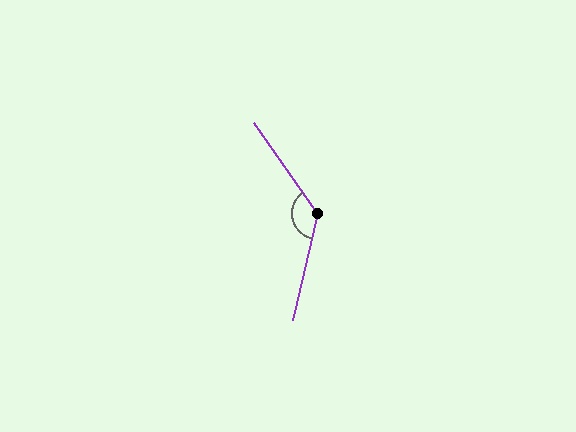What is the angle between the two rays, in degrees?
Approximately 132 degrees.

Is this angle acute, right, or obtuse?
It is obtuse.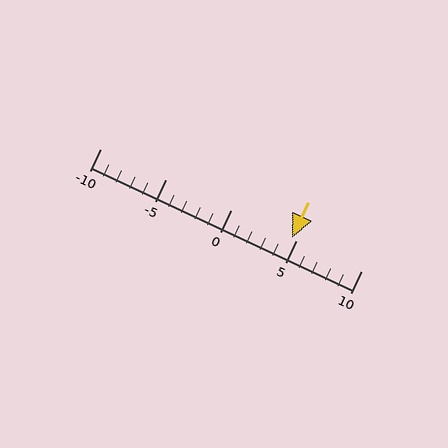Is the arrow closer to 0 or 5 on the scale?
The arrow is closer to 5.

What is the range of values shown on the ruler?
The ruler shows values from -10 to 10.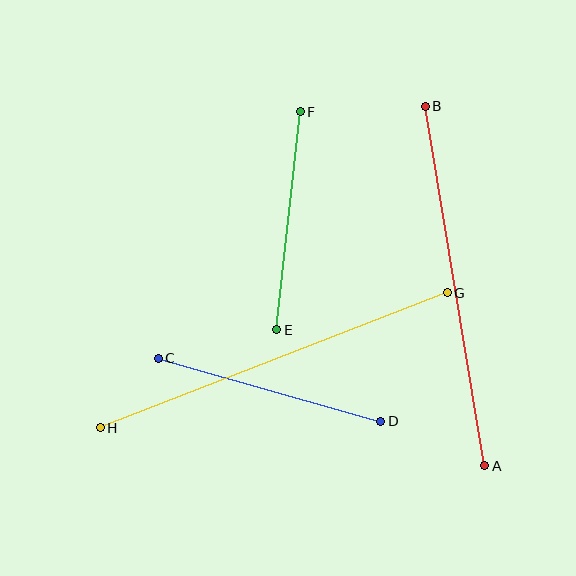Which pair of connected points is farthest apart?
Points G and H are farthest apart.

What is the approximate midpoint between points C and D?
The midpoint is at approximately (270, 390) pixels.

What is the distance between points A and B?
The distance is approximately 365 pixels.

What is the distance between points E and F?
The distance is approximately 219 pixels.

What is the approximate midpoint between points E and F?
The midpoint is at approximately (288, 221) pixels.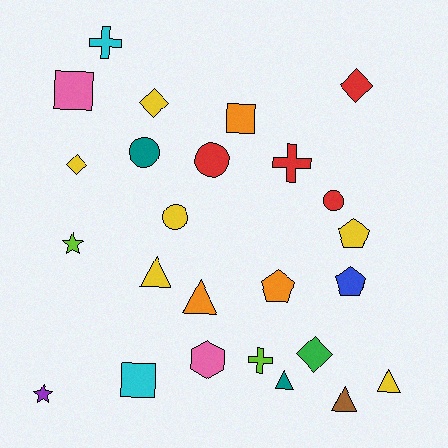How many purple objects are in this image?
There is 1 purple object.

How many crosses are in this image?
There are 3 crosses.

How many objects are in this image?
There are 25 objects.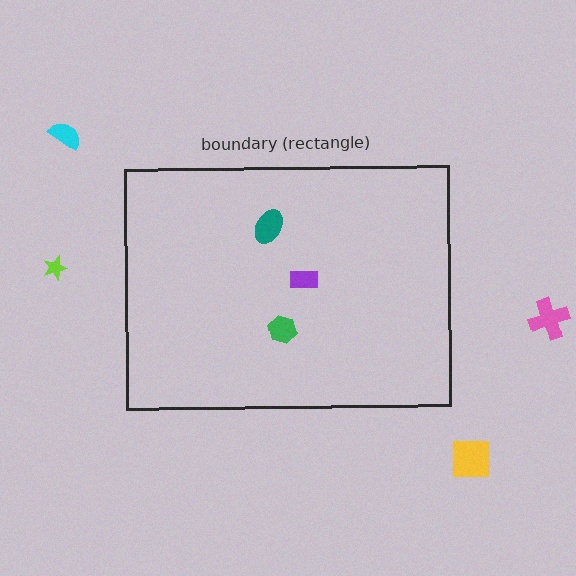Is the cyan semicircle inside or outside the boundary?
Outside.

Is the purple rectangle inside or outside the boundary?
Inside.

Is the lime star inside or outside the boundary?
Outside.